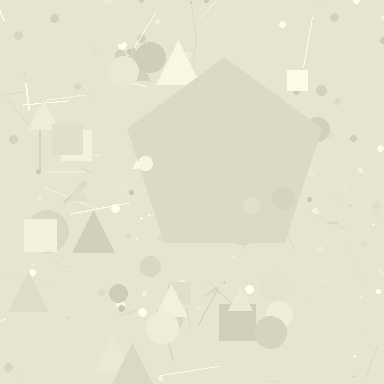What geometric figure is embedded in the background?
A pentagon is embedded in the background.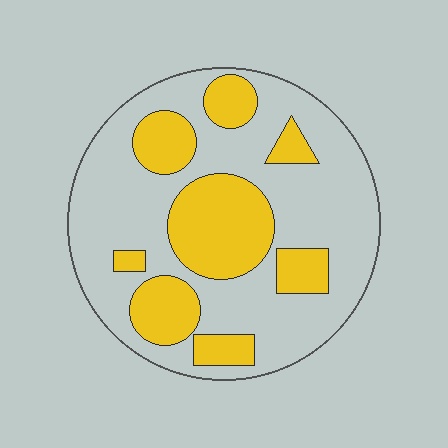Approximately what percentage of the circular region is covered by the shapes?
Approximately 35%.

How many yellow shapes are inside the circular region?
8.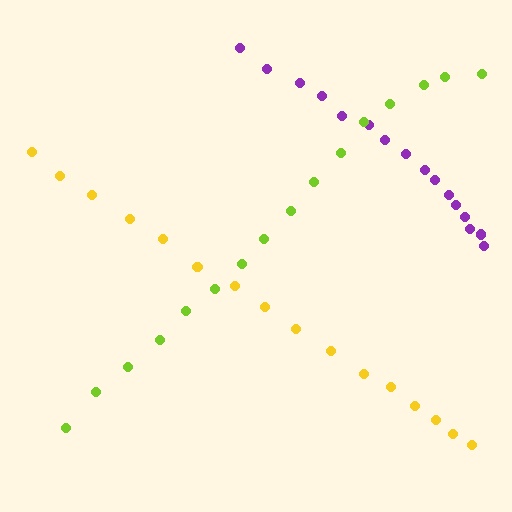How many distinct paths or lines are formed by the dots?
There are 3 distinct paths.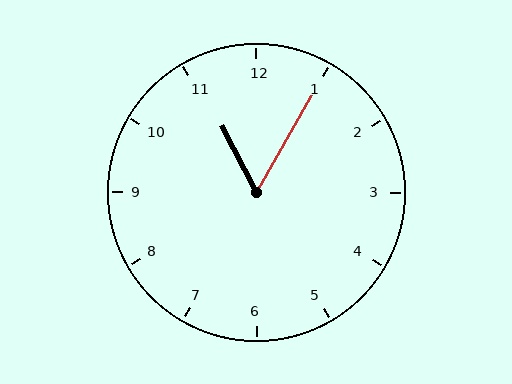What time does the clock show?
11:05.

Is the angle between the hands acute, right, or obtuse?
It is acute.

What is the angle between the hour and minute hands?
Approximately 58 degrees.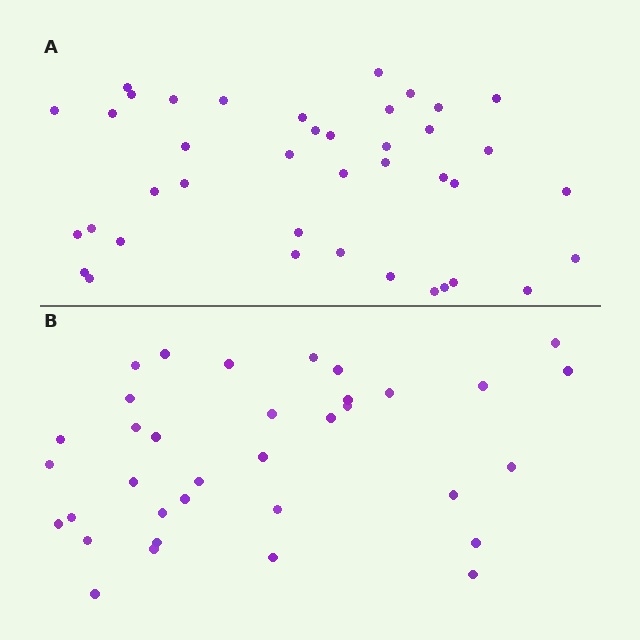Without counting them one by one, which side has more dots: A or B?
Region A (the top region) has more dots.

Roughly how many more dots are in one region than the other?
Region A has about 5 more dots than region B.